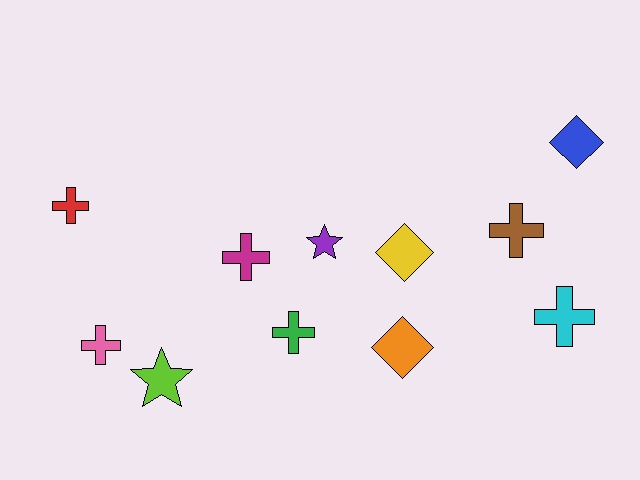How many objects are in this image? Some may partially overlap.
There are 11 objects.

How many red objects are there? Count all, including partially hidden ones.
There is 1 red object.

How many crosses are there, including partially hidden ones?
There are 6 crosses.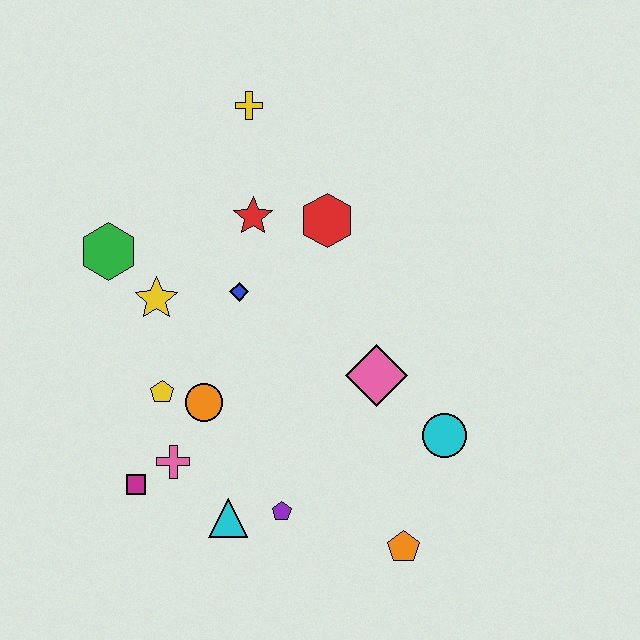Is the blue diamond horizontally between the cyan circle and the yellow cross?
No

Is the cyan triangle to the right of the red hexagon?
No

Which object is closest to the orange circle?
The yellow pentagon is closest to the orange circle.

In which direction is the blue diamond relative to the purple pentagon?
The blue diamond is above the purple pentagon.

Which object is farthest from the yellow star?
The orange pentagon is farthest from the yellow star.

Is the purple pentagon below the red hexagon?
Yes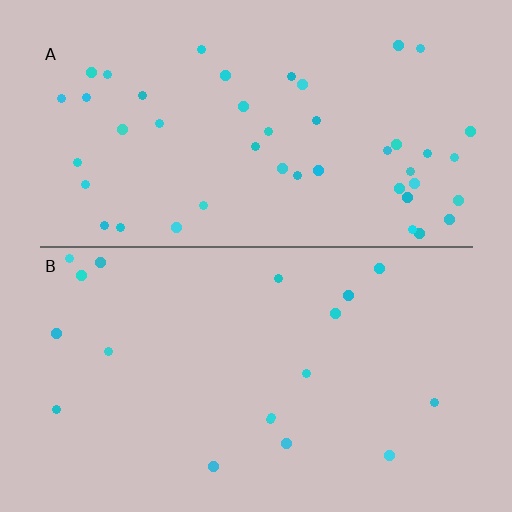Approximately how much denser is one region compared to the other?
Approximately 2.5× — region A over region B.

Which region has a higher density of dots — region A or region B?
A (the top).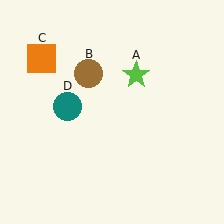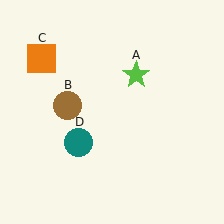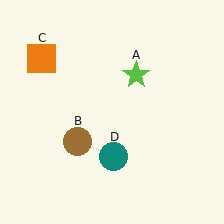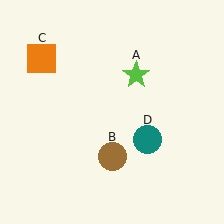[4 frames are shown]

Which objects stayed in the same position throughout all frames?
Lime star (object A) and orange square (object C) remained stationary.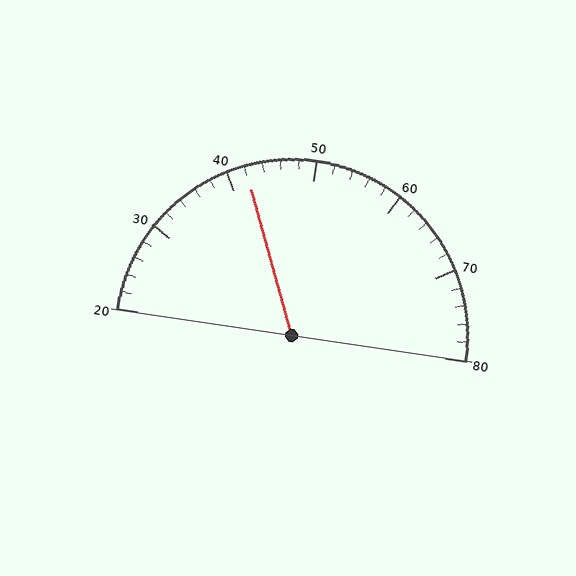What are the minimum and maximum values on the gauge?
The gauge ranges from 20 to 80.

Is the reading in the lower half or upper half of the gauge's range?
The reading is in the lower half of the range (20 to 80).